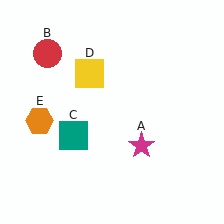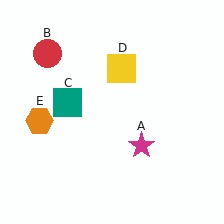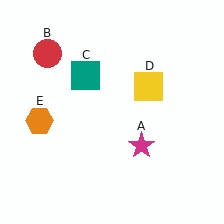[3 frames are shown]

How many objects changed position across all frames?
2 objects changed position: teal square (object C), yellow square (object D).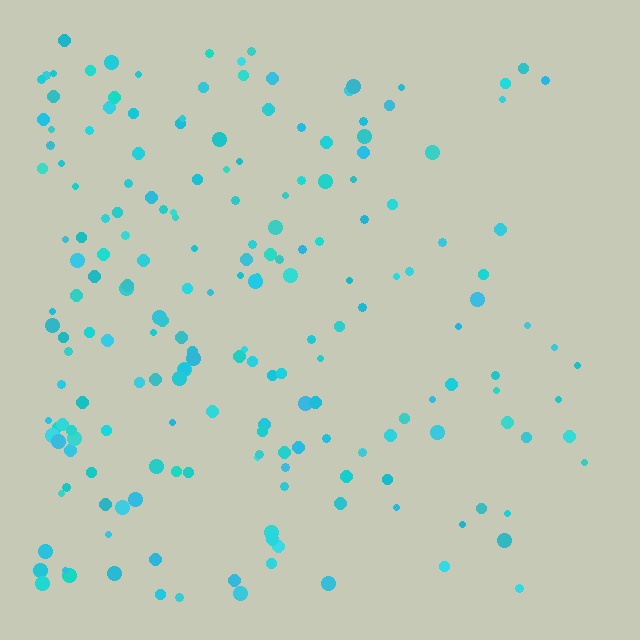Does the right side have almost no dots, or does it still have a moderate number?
Still a moderate number, just noticeably fewer than the left.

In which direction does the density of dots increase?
From right to left, with the left side densest.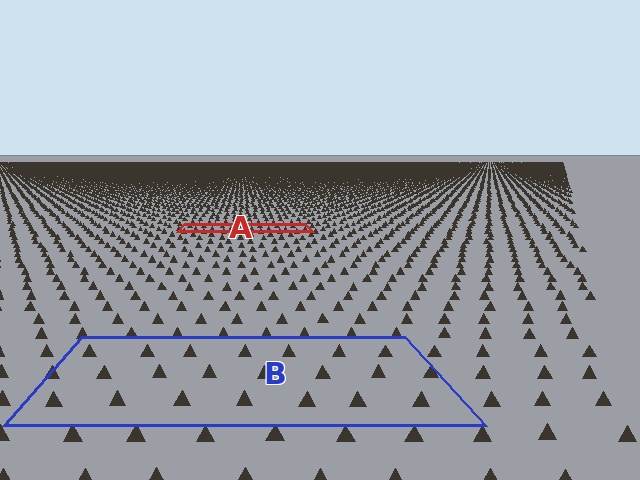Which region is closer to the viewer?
Region B is closer. The texture elements there are larger and more spread out.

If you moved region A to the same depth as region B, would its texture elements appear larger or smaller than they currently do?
They would appear larger. At a closer depth, the same texture elements are projected at a bigger on-screen size.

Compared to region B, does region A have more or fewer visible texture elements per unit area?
Region A has more texture elements per unit area — they are packed more densely because it is farther away.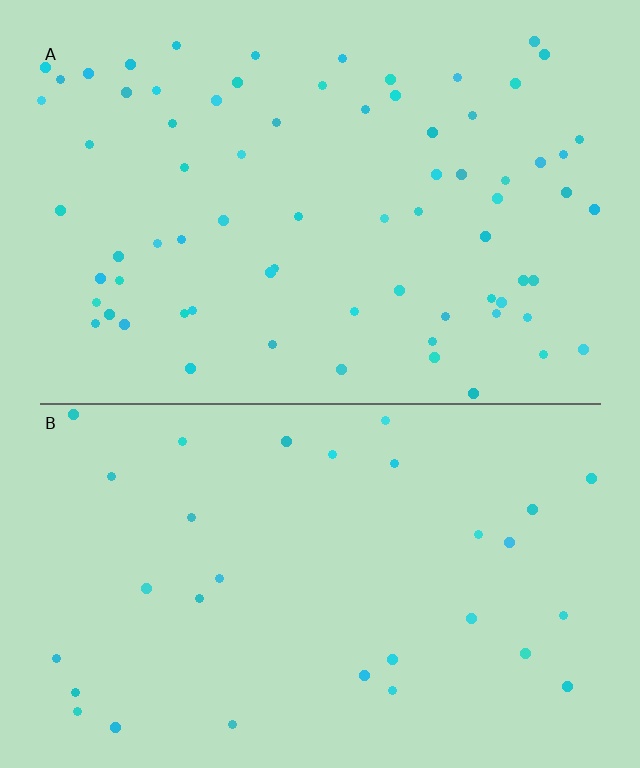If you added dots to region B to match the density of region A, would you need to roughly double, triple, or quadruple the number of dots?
Approximately double.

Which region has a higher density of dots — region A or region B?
A (the top).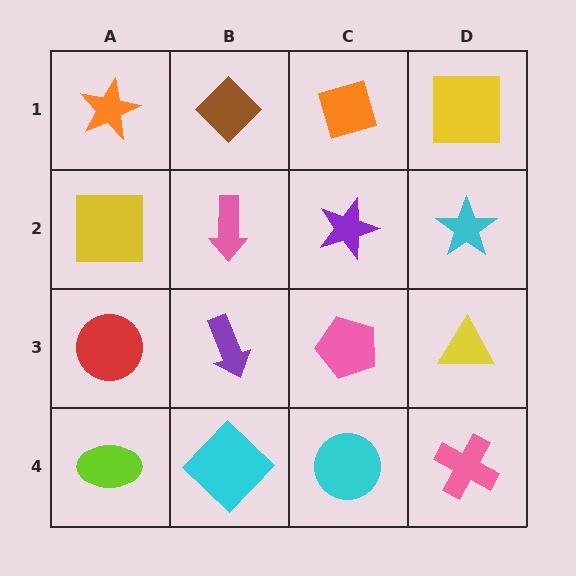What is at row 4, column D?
A pink cross.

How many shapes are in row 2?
4 shapes.